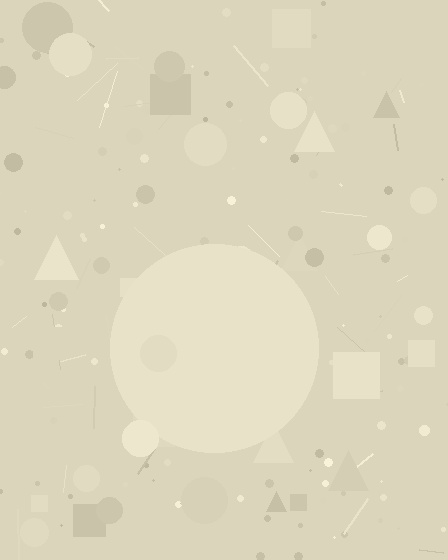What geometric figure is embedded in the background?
A circle is embedded in the background.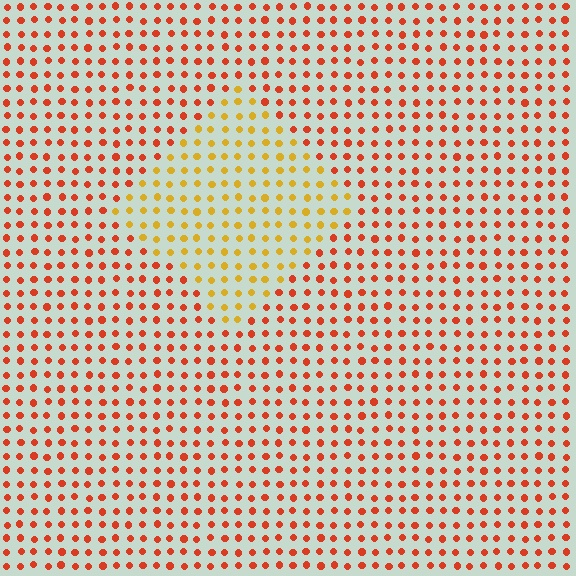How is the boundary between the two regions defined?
The boundary is defined purely by a slight shift in hue (about 37 degrees). Spacing, size, and orientation are identical on both sides.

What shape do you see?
I see a diamond.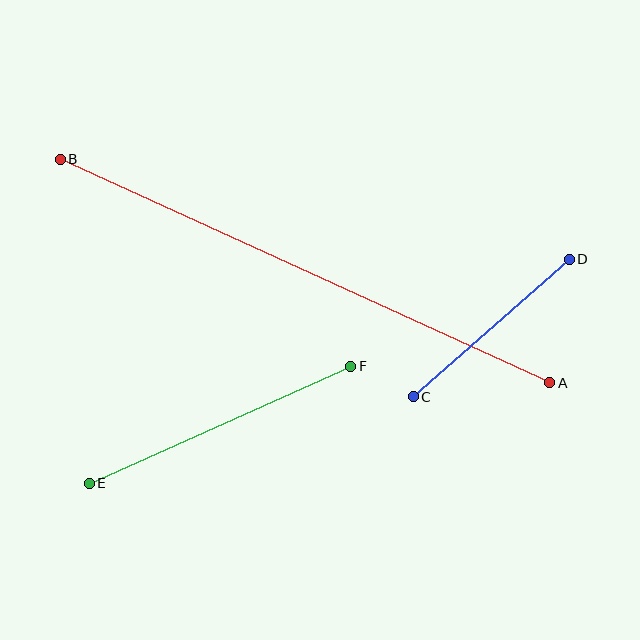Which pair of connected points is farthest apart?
Points A and B are farthest apart.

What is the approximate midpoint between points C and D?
The midpoint is at approximately (491, 328) pixels.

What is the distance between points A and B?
The distance is approximately 538 pixels.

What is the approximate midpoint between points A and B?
The midpoint is at approximately (305, 271) pixels.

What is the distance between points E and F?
The distance is approximately 287 pixels.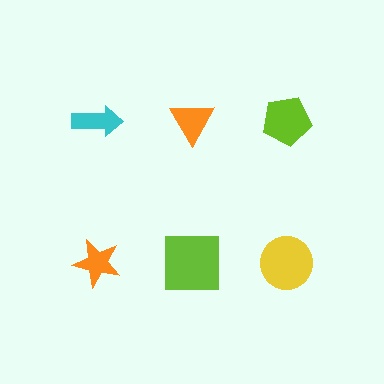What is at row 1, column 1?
A cyan arrow.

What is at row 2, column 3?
A yellow circle.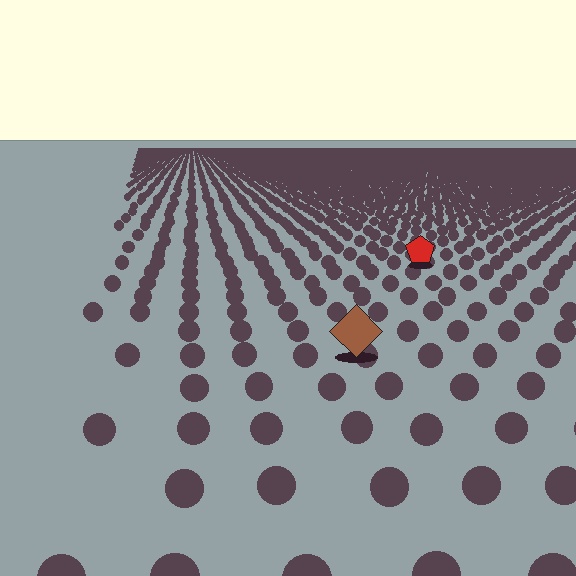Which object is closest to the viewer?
The brown diamond is closest. The texture marks near it are larger and more spread out.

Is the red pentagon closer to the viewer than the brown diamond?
No. The brown diamond is closer — you can tell from the texture gradient: the ground texture is coarser near it.